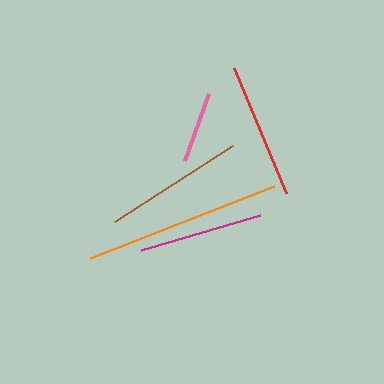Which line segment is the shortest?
The pink line is the shortest at approximately 72 pixels.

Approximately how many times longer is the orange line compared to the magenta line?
The orange line is approximately 1.6 times the length of the magenta line.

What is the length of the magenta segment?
The magenta segment is approximately 124 pixels long.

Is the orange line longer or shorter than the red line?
The orange line is longer than the red line.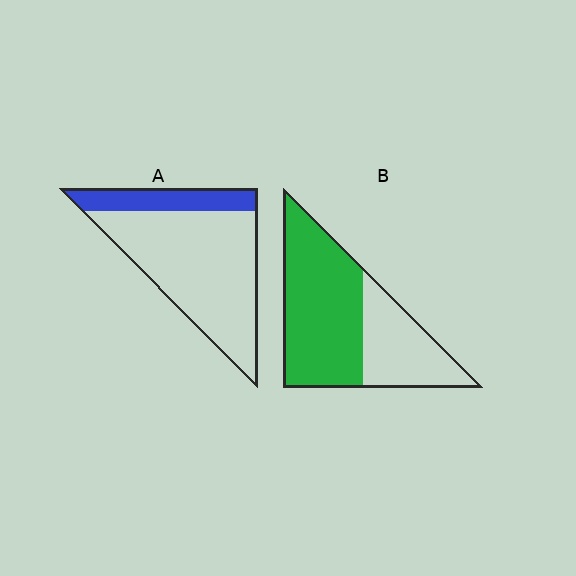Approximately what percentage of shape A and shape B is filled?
A is approximately 20% and B is approximately 65%.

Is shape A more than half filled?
No.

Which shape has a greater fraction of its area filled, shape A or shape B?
Shape B.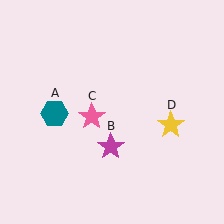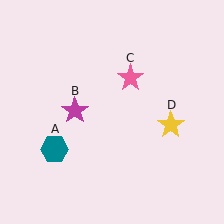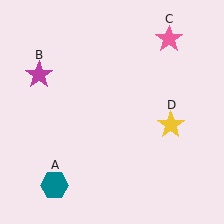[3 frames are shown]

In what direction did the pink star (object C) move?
The pink star (object C) moved up and to the right.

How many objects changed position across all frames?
3 objects changed position: teal hexagon (object A), magenta star (object B), pink star (object C).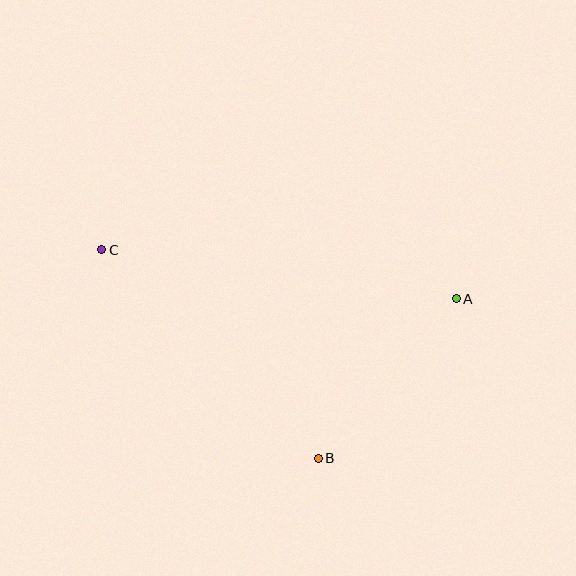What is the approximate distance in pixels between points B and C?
The distance between B and C is approximately 300 pixels.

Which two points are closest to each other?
Points A and B are closest to each other.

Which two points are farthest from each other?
Points A and C are farthest from each other.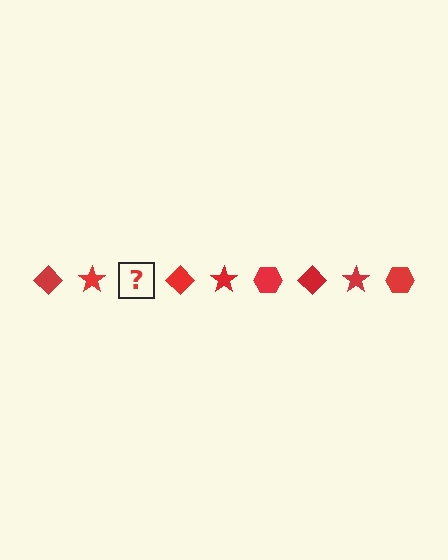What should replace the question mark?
The question mark should be replaced with a red hexagon.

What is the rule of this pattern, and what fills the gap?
The rule is that the pattern cycles through diamond, star, hexagon shapes in red. The gap should be filled with a red hexagon.